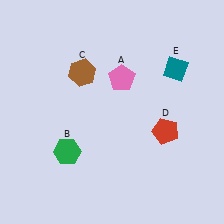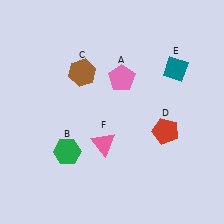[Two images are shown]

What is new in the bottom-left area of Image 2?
A pink triangle (F) was added in the bottom-left area of Image 2.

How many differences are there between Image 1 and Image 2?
There is 1 difference between the two images.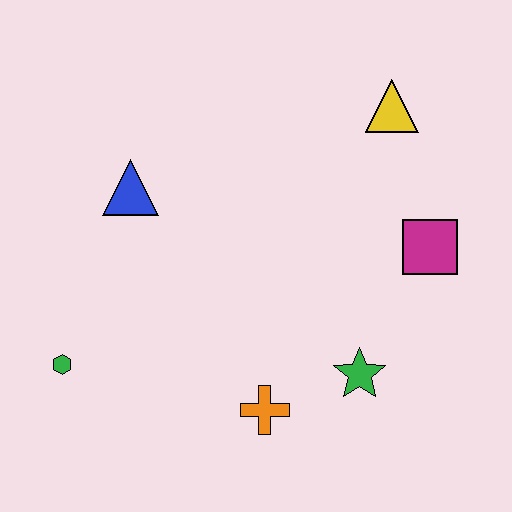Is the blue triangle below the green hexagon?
No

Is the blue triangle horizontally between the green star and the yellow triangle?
No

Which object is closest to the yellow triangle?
The magenta square is closest to the yellow triangle.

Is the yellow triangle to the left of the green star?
No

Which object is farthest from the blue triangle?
The magenta square is farthest from the blue triangle.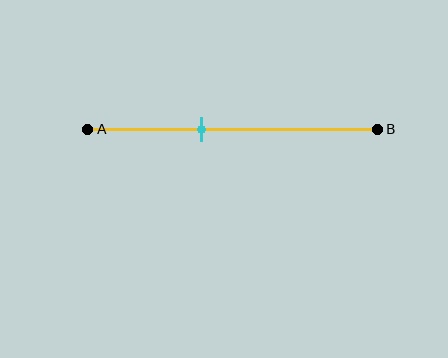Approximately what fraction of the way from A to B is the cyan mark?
The cyan mark is approximately 40% of the way from A to B.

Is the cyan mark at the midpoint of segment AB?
No, the mark is at about 40% from A, not at the 50% midpoint.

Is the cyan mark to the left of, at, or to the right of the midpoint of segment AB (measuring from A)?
The cyan mark is to the left of the midpoint of segment AB.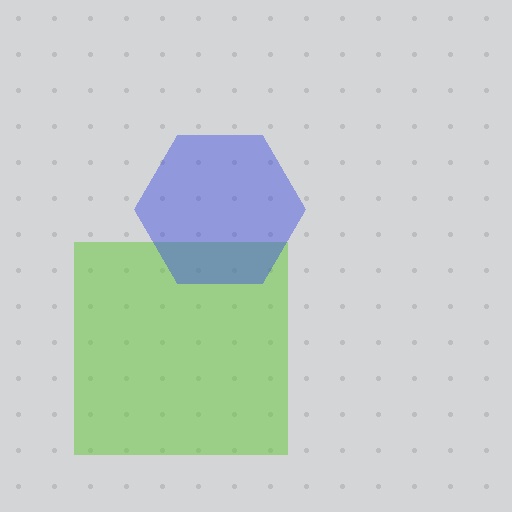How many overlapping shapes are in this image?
There are 2 overlapping shapes in the image.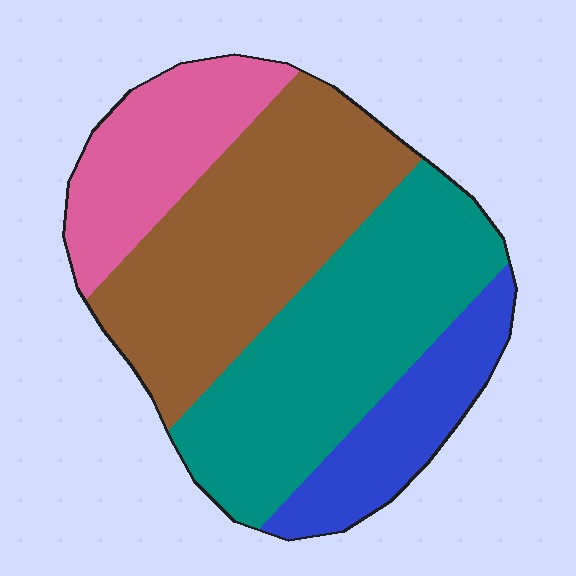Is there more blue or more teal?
Teal.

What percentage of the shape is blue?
Blue takes up about one eighth (1/8) of the shape.